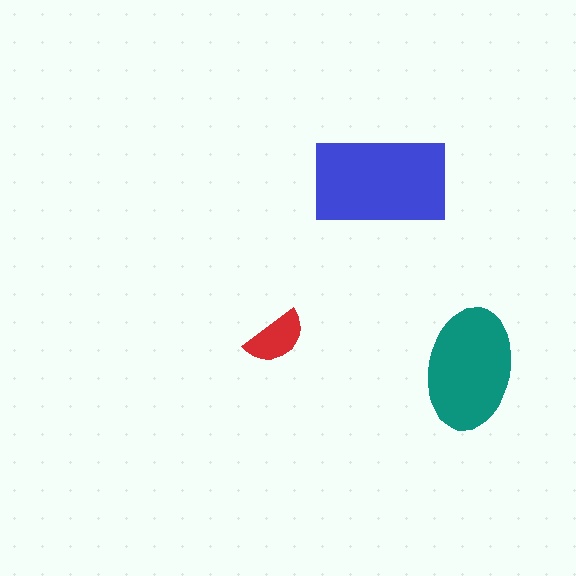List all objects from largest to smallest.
The blue rectangle, the teal ellipse, the red semicircle.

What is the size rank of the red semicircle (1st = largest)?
3rd.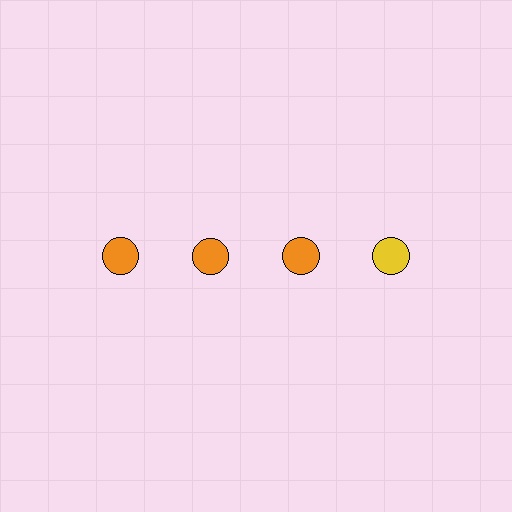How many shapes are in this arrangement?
There are 4 shapes arranged in a grid pattern.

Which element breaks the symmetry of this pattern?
The yellow circle in the top row, second from right column breaks the symmetry. All other shapes are orange circles.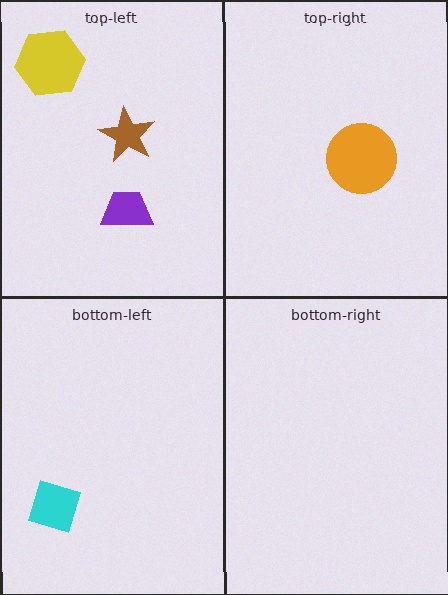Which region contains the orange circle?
The top-right region.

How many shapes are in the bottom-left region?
1.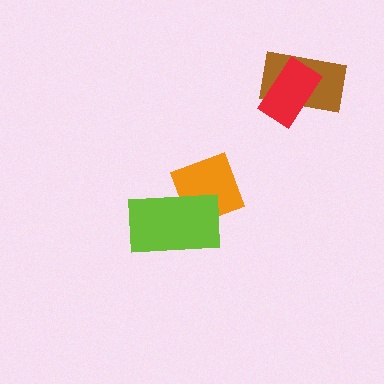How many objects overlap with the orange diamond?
1 object overlaps with the orange diamond.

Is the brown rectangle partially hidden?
Yes, it is partially covered by another shape.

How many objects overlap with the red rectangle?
1 object overlaps with the red rectangle.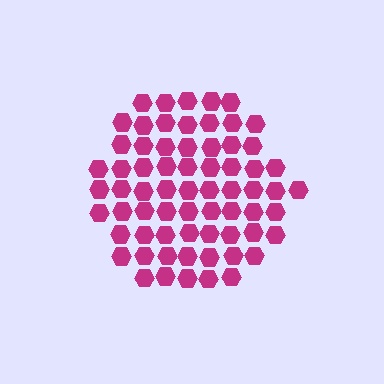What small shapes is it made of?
It is made of small hexagons.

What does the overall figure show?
The overall figure shows a hexagon.